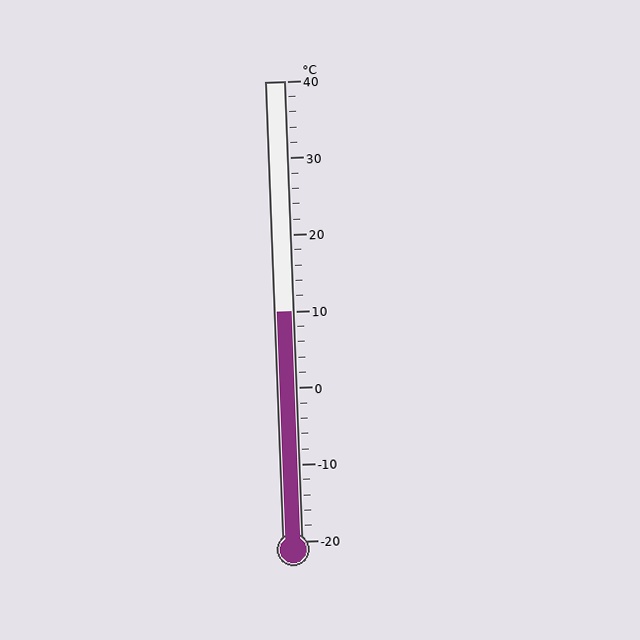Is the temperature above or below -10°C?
The temperature is above -10°C.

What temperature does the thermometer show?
The thermometer shows approximately 10°C.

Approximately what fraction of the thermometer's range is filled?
The thermometer is filled to approximately 50% of its range.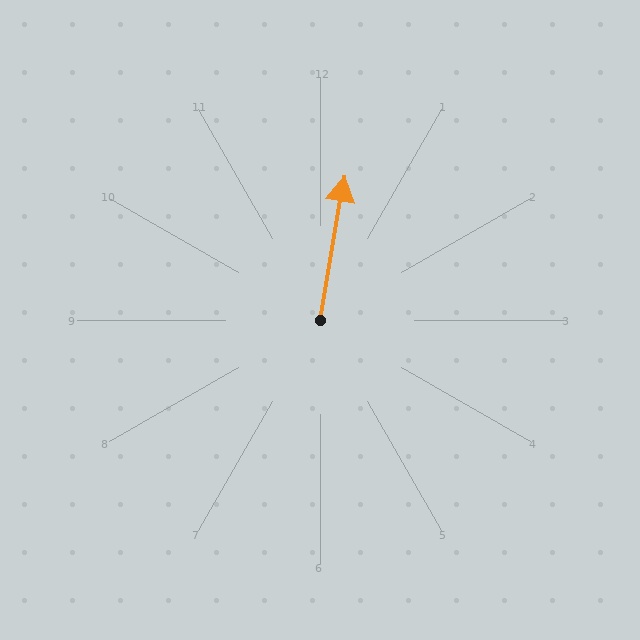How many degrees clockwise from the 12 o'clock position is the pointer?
Approximately 10 degrees.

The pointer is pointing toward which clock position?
Roughly 12 o'clock.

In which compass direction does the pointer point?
North.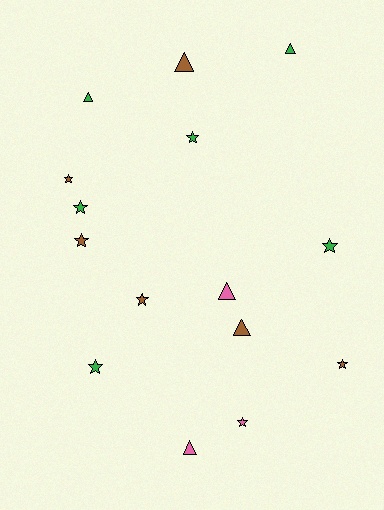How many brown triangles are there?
There are 2 brown triangles.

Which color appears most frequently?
Green, with 6 objects.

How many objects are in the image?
There are 15 objects.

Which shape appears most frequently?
Star, with 9 objects.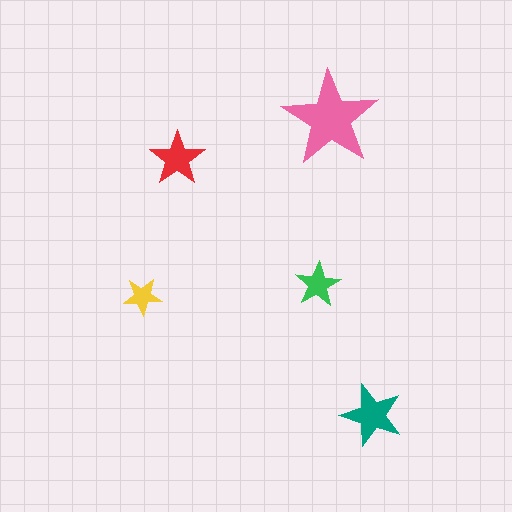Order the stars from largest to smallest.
the pink one, the teal one, the red one, the green one, the yellow one.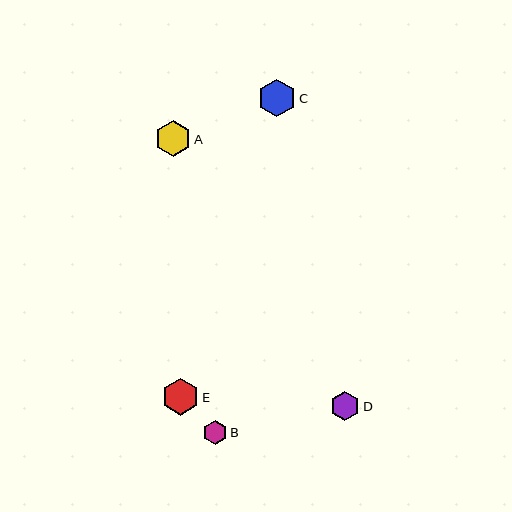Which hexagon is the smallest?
Hexagon B is the smallest with a size of approximately 24 pixels.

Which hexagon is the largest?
Hexagon C is the largest with a size of approximately 37 pixels.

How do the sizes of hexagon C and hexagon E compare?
Hexagon C and hexagon E are approximately the same size.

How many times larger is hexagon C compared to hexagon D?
Hexagon C is approximately 1.3 times the size of hexagon D.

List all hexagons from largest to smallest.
From largest to smallest: C, E, A, D, B.